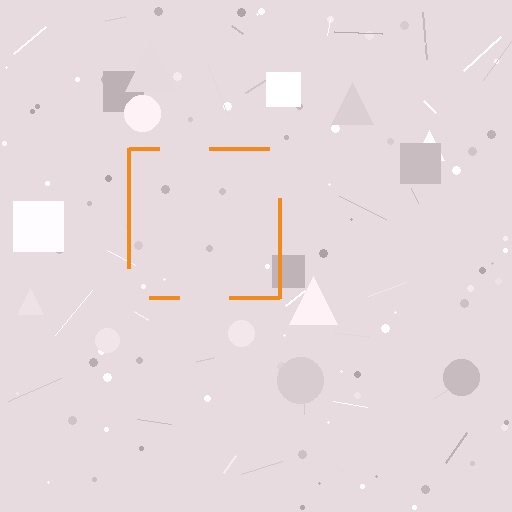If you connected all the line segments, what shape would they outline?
They would outline a square.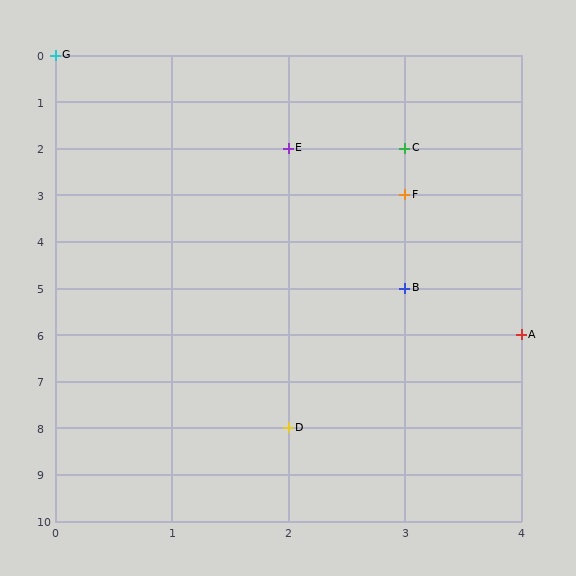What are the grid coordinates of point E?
Point E is at grid coordinates (2, 2).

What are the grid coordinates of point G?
Point G is at grid coordinates (0, 0).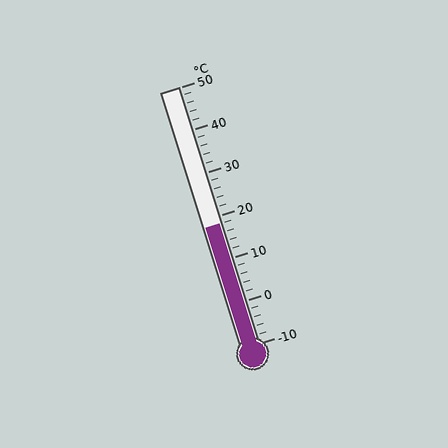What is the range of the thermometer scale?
The thermometer scale ranges from -10°C to 50°C.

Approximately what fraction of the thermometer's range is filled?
The thermometer is filled to approximately 45% of its range.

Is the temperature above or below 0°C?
The temperature is above 0°C.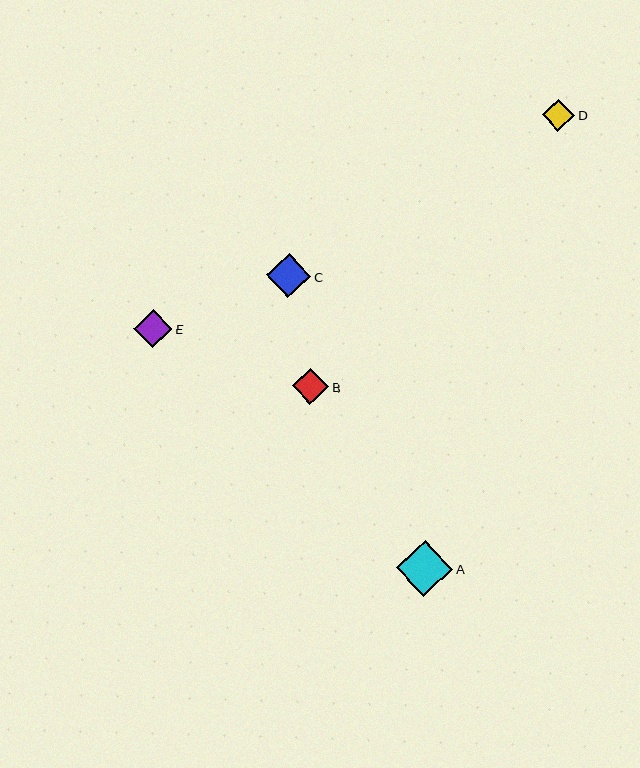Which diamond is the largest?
Diamond A is the largest with a size of approximately 56 pixels.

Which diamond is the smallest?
Diamond D is the smallest with a size of approximately 32 pixels.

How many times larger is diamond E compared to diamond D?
Diamond E is approximately 1.2 times the size of diamond D.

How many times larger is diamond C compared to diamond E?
Diamond C is approximately 1.2 times the size of diamond E.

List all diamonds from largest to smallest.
From largest to smallest: A, C, E, B, D.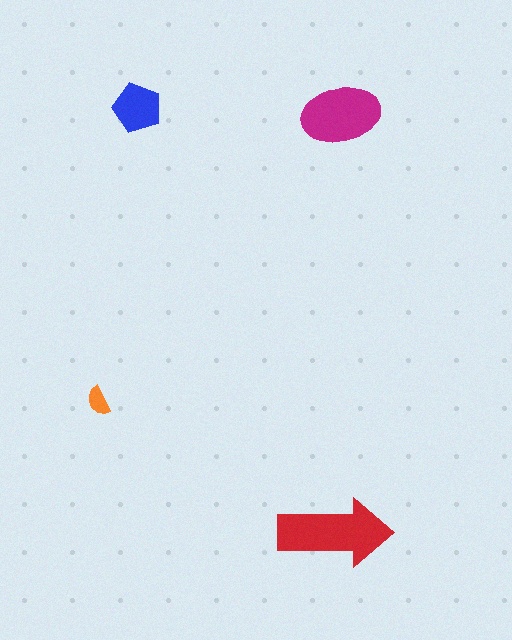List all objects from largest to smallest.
The red arrow, the magenta ellipse, the blue pentagon, the orange semicircle.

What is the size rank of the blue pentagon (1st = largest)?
3rd.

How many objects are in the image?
There are 4 objects in the image.